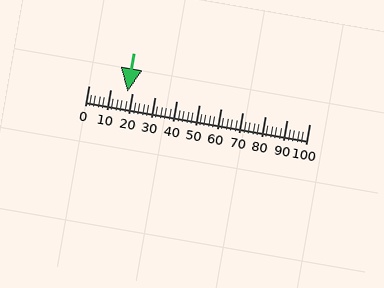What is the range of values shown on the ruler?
The ruler shows values from 0 to 100.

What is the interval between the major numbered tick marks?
The major tick marks are spaced 10 units apart.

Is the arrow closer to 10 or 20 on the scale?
The arrow is closer to 20.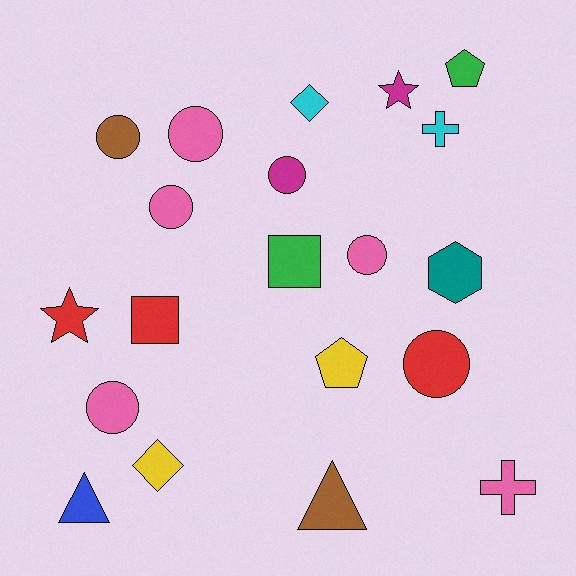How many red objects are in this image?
There are 3 red objects.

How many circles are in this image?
There are 7 circles.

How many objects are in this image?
There are 20 objects.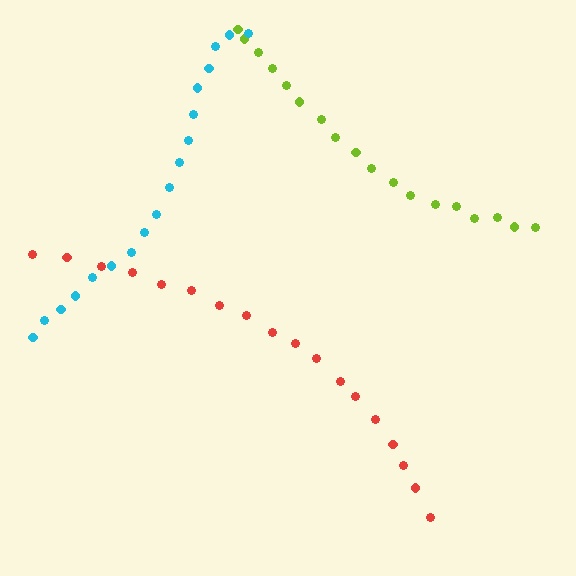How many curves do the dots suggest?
There are 3 distinct paths.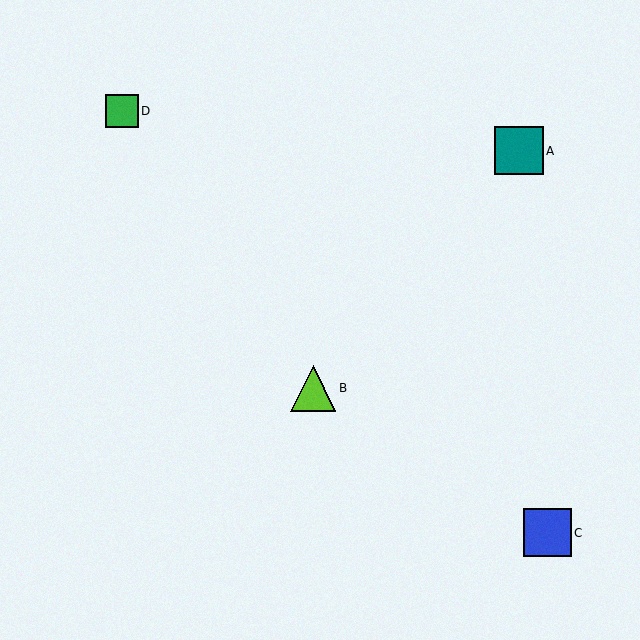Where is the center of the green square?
The center of the green square is at (122, 111).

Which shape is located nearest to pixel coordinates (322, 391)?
The lime triangle (labeled B) at (313, 388) is nearest to that location.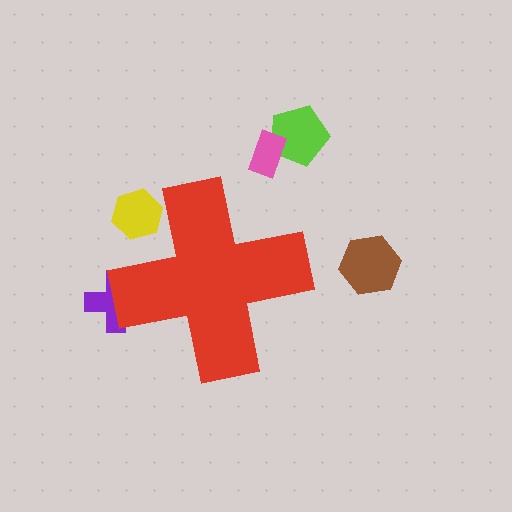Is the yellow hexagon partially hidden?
Yes, the yellow hexagon is partially hidden behind the red cross.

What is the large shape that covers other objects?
A red cross.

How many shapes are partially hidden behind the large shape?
2 shapes are partially hidden.